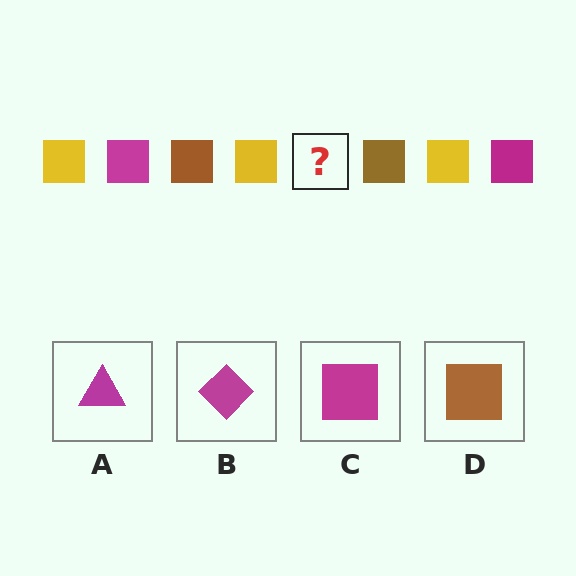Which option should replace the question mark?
Option C.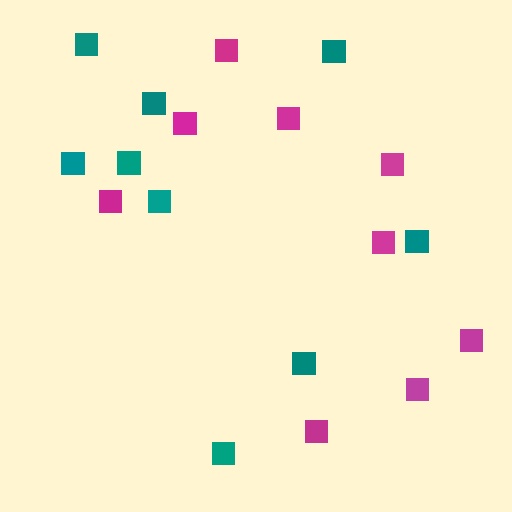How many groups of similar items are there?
There are 2 groups: one group of teal squares (9) and one group of magenta squares (9).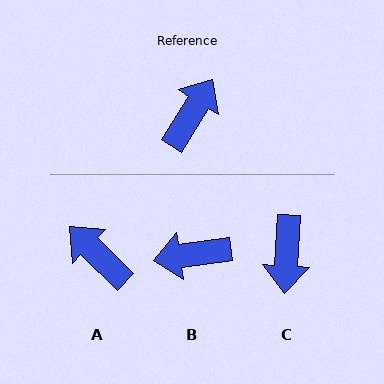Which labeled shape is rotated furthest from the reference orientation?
C, about 151 degrees away.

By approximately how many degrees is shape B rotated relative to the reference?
Approximately 130 degrees counter-clockwise.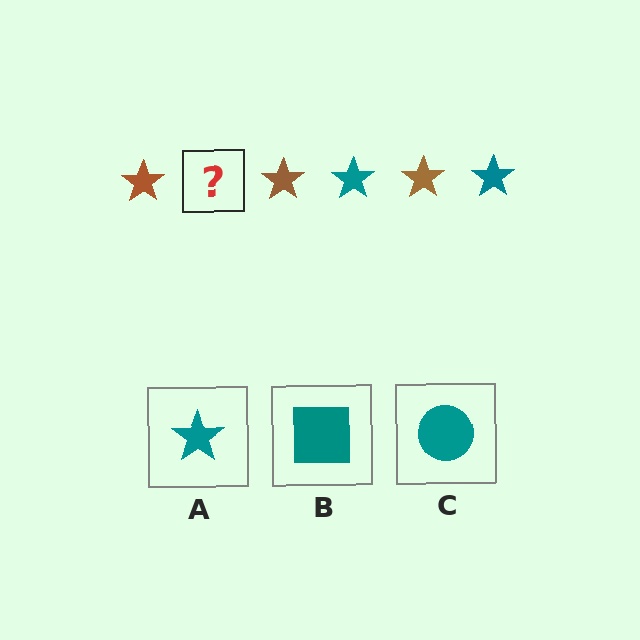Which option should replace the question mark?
Option A.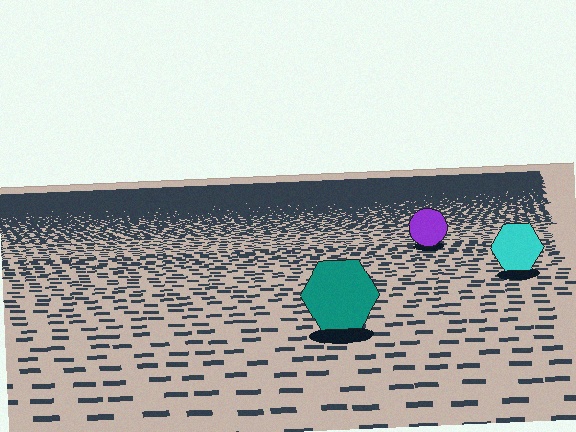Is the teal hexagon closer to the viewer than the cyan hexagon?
Yes. The teal hexagon is closer — you can tell from the texture gradient: the ground texture is coarser near it.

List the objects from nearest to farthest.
From nearest to farthest: the teal hexagon, the cyan hexagon, the purple circle.